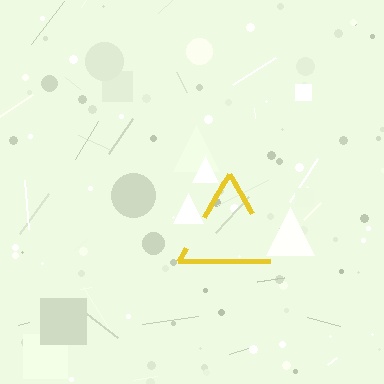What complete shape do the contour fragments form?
The contour fragments form a triangle.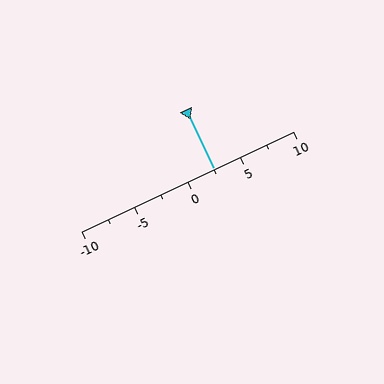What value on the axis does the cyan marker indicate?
The marker indicates approximately 2.5.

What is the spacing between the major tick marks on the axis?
The major ticks are spaced 5 apart.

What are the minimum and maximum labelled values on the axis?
The axis runs from -10 to 10.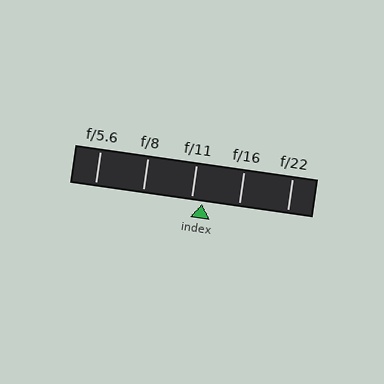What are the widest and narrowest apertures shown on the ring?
The widest aperture shown is f/5.6 and the narrowest is f/22.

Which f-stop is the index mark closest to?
The index mark is closest to f/11.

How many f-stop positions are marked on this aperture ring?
There are 5 f-stop positions marked.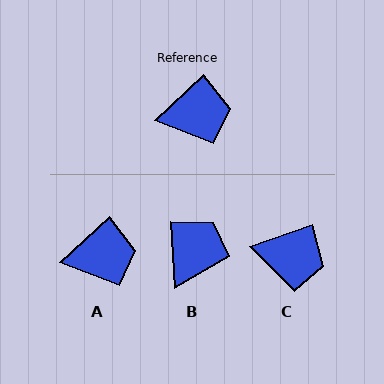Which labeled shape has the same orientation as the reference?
A.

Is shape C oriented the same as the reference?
No, it is off by about 23 degrees.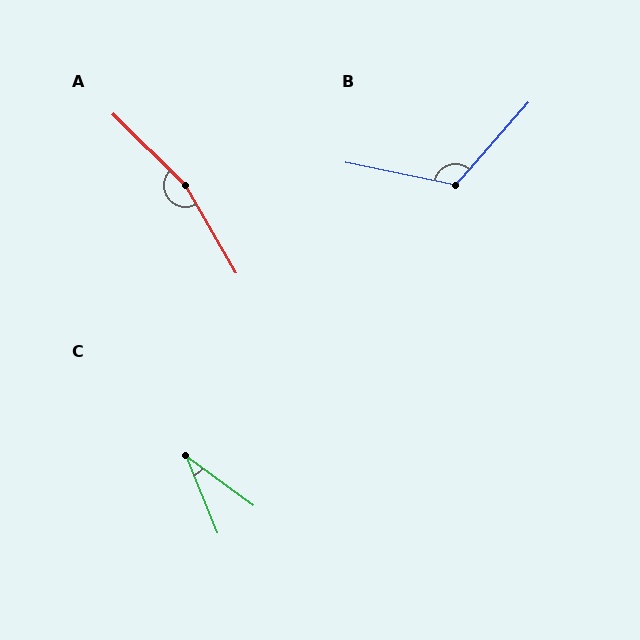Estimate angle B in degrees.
Approximately 120 degrees.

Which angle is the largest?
A, at approximately 165 degrees.